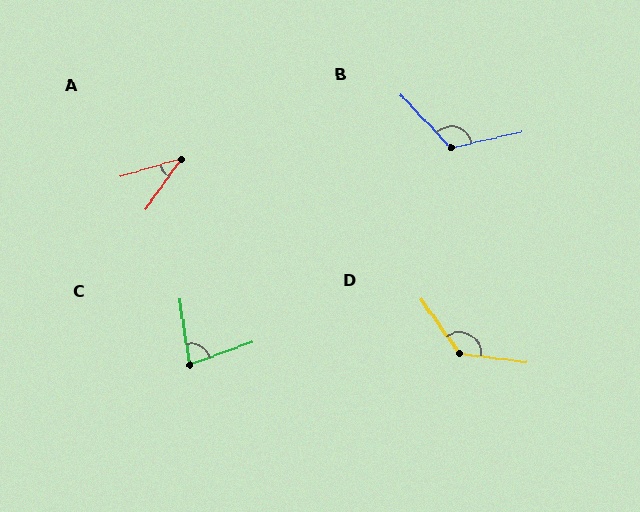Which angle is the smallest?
A, at approximately 38 degrees.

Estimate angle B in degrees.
Approximately 120 degrees.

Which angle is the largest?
D, at approximately 133 degrees.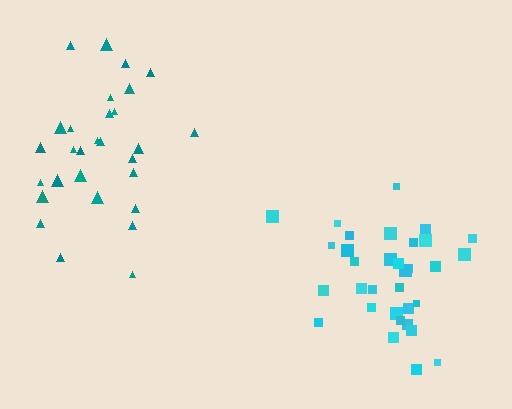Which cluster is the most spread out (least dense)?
Teal.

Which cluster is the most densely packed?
Cyan.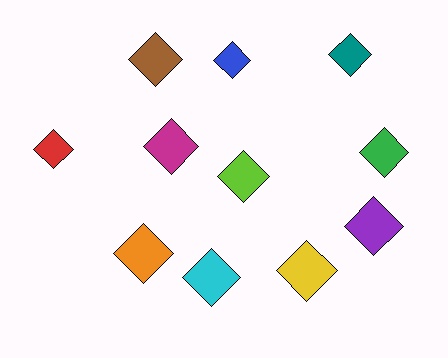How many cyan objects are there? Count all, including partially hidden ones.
There is 1 cyan object.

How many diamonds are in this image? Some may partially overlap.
There are 11 diamonds.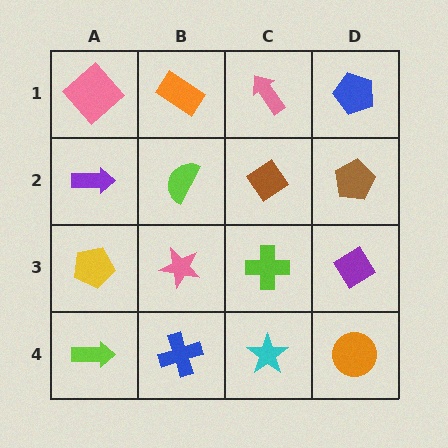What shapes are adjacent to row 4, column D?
A purple diamond (row 3, column D), a cyan star (row 4, column C).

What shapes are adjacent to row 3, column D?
A brown pentagon (row 2, column D), an orange circle (row 4, column D), a lime cross (row 3, column C).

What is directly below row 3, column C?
A cyan star.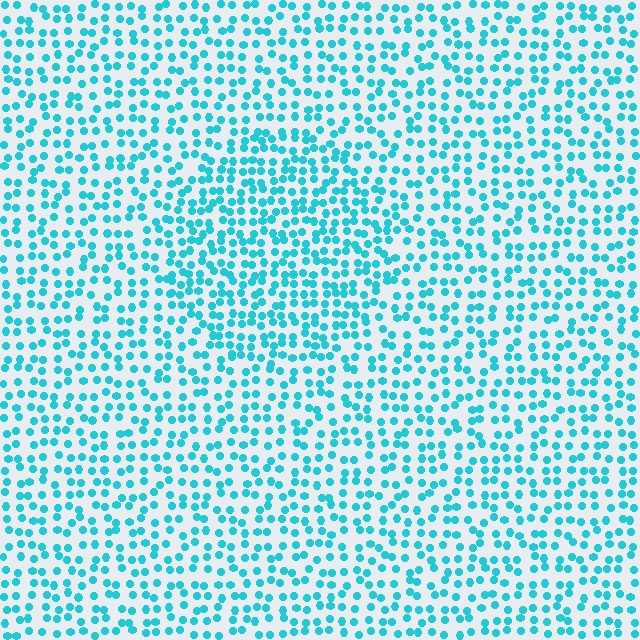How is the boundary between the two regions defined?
The boundary is defined by a change in element density (approximately 1.5x ratio). All elements are the same color, size, and shape.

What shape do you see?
I see a circle.